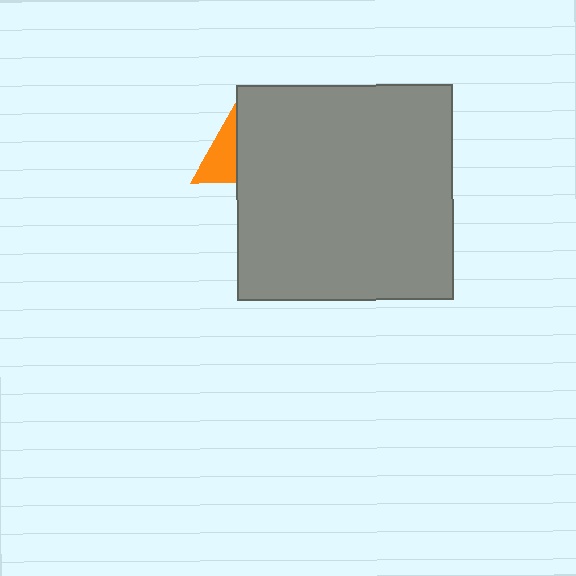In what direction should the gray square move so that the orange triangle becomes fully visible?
The gray square should move right. That is the shortest direction to clear the overlap and leave the orange triangle fully visible.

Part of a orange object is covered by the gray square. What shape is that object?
It is a triangle.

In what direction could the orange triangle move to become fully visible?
The orange triangle could move left. That would shift it out from behind the gray square entirely.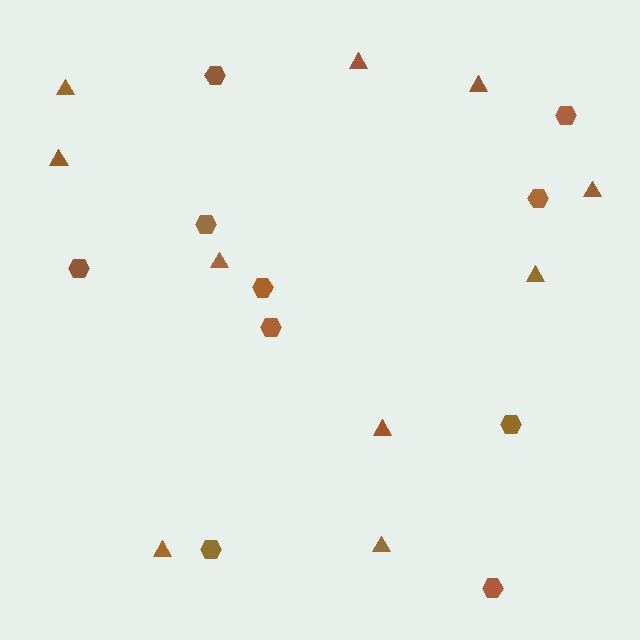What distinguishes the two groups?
There are 2 groups: one group of hexagons (10) and one group of triangles (10).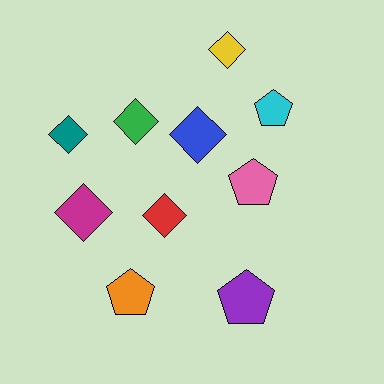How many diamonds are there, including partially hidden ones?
There are 6 diamonds.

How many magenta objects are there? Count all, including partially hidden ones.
There is 1 magenta object.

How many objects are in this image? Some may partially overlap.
There are 10 objects.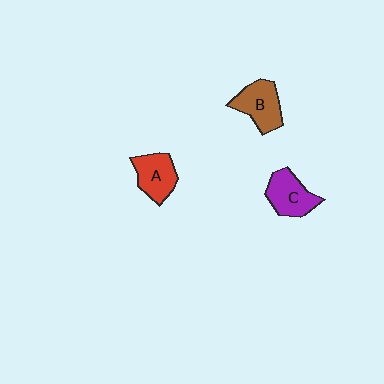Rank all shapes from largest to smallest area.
From largest to smallest: B (brown), C (purple), A (red).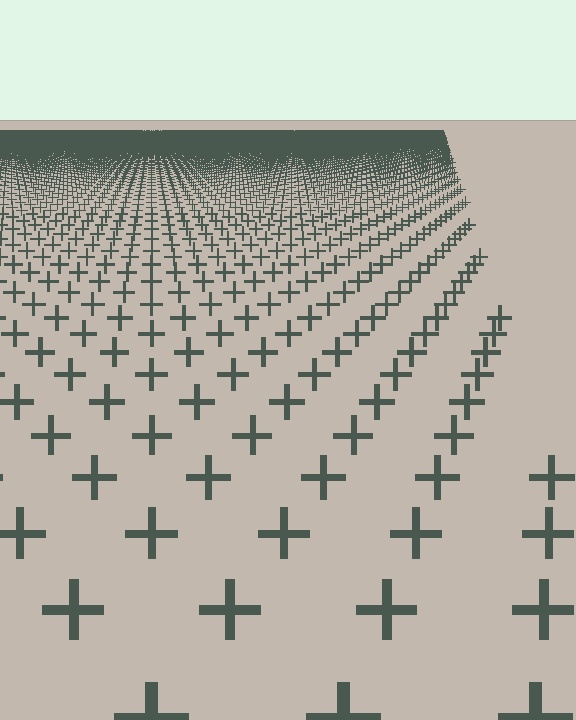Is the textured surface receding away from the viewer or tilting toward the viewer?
The surface is receding away from the viewer. Texture elements get smaller and denser toward the top.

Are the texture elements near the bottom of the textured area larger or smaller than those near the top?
Larger. Near the bottom, elements are closer to the viewer and appear at a bigger on-screen size.